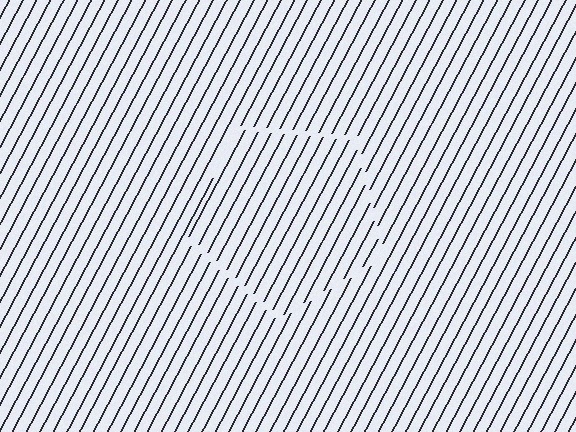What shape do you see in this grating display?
An illusory pentagon. The interior of the shape contains the same grating, shifted by half a period — the contour is defined by the phase discontinuity where line-ends from the inner and outer gratings abut.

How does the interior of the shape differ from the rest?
The interior of the shape contains the same grating, shifted by half a period — the contour is defined by the phase discontinuity where line-ends from the inner and outer gratings abut.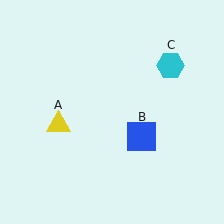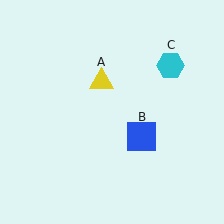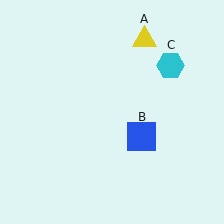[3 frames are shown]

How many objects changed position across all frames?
1 object changed position: yellow triangle (object A).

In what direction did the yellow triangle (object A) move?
The yellow triangle (object A) moved up and to the right.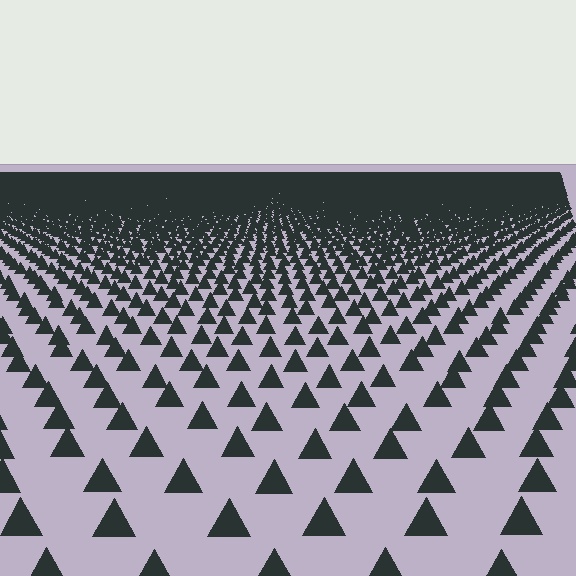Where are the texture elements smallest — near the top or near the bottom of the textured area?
Near the top.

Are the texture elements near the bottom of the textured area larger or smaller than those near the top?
Larger. Near the bottom, elements are closer to the viewer and appear at a bigger on-screen size.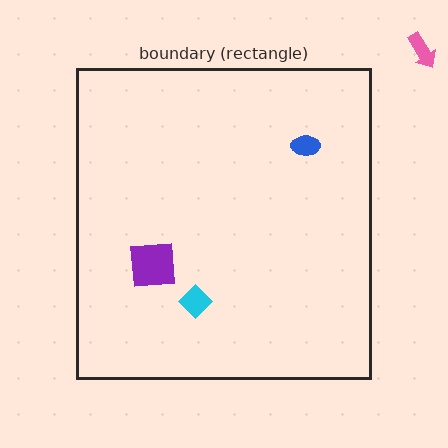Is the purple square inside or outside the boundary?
Inside.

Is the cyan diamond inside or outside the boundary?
Inside.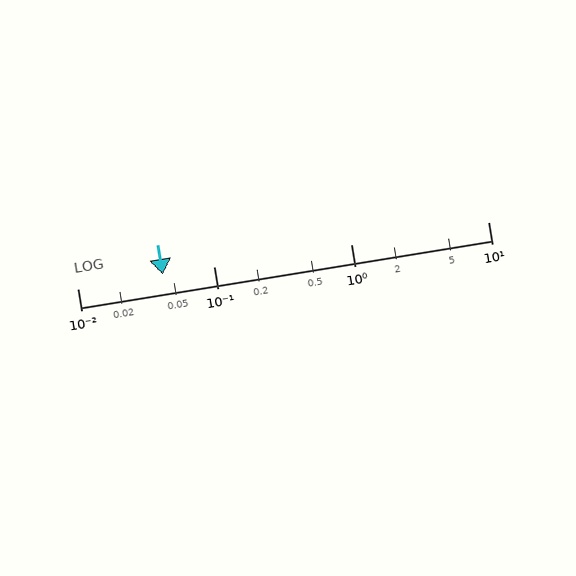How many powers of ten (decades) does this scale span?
The scale spans 3 decades, from 0.01 to 10.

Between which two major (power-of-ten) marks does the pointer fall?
The pointer is between 0.01 and 0.1.